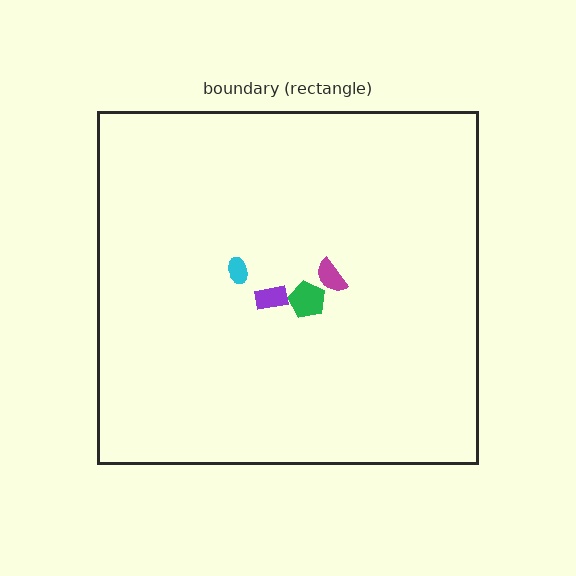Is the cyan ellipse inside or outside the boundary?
Inside.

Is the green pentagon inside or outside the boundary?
Inside.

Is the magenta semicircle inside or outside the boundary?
Inside.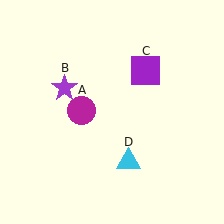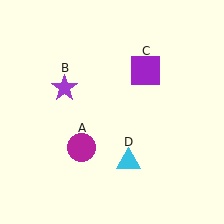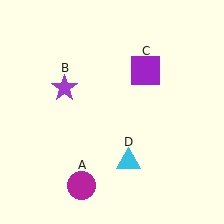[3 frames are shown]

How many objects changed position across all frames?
1 object changed position: magenta circle (object A).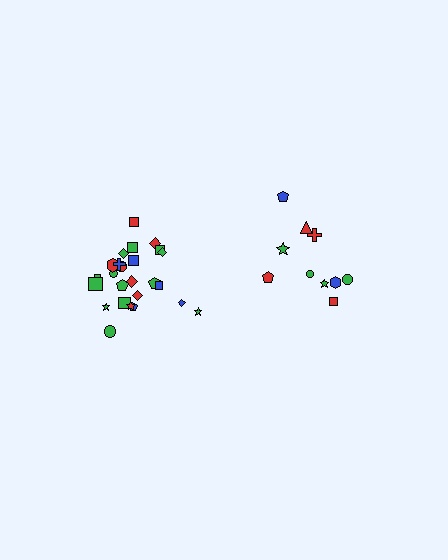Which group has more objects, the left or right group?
The left group.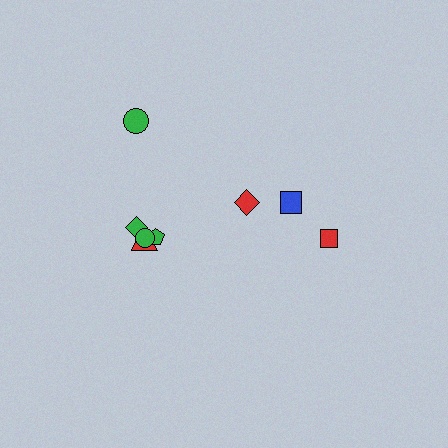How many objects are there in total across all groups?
There are 8 objects.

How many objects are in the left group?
There are 5 objects.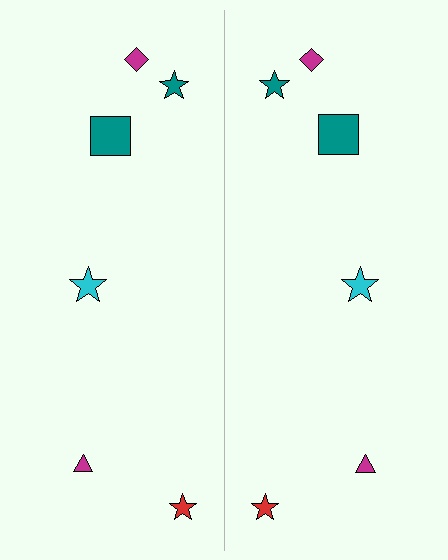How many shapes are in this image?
There are 12 shapes in this image.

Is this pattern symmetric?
Yes, this pattern has bilateral (reflection) symmetry.